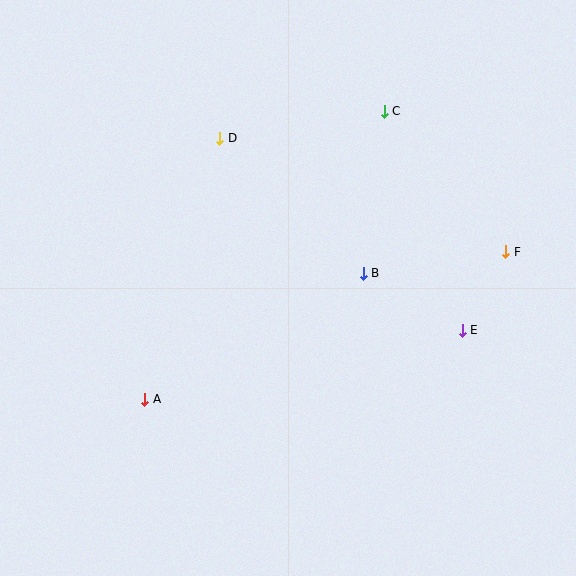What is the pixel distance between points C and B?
The distance between C and B is 164 pixels.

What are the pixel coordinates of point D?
Point D is at (220, 138).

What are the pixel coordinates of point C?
Point C is at (384, 111).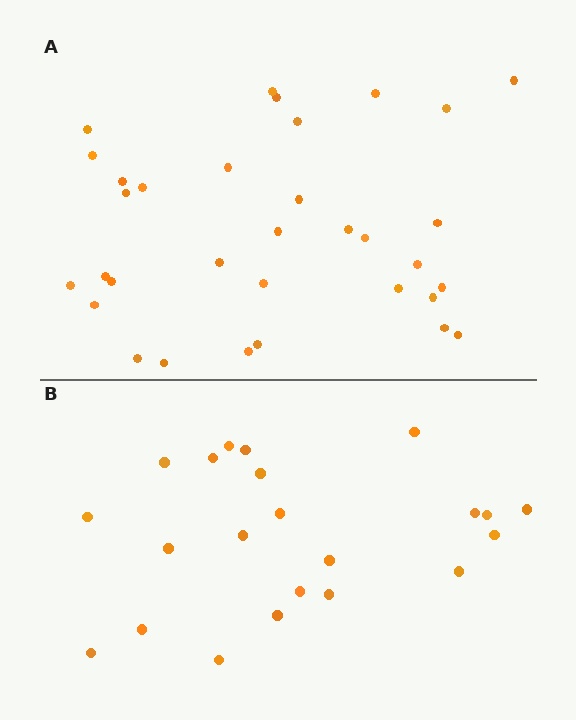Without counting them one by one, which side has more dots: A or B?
Region A (the top region) has more dots.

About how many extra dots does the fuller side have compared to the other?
Region A has roughly 12 or so more dots than region B.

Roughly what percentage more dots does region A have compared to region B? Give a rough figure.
About 50% more.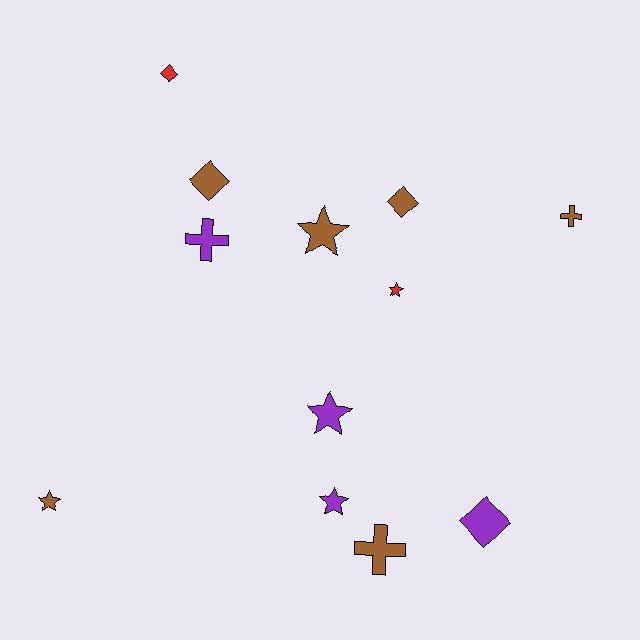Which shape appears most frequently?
Star, with 5 objects.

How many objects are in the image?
There are 12 objects.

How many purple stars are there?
There are 2 purple stars.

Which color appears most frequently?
Brown, with 6 objects.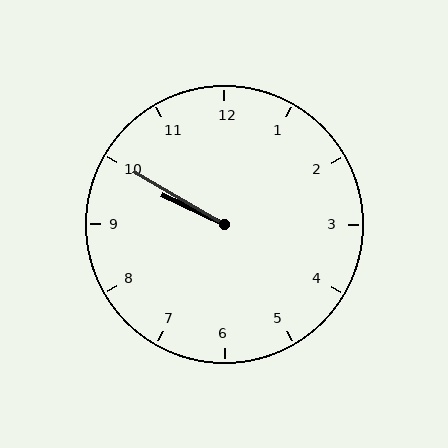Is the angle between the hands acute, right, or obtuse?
It is acute.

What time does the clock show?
9:50.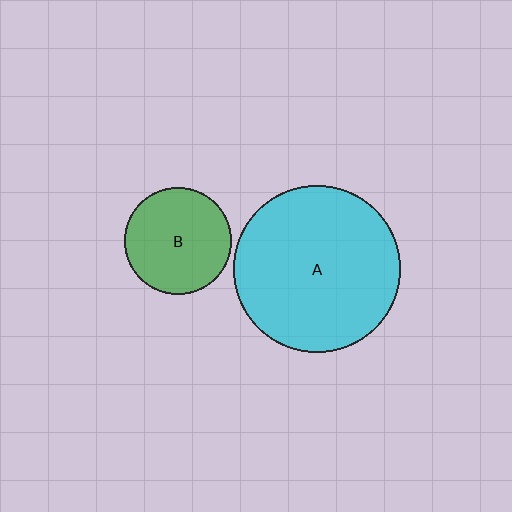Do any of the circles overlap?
No, none of the circles overlap.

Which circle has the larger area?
Circle A (cyan).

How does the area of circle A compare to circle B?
Approximately 2.4 times.